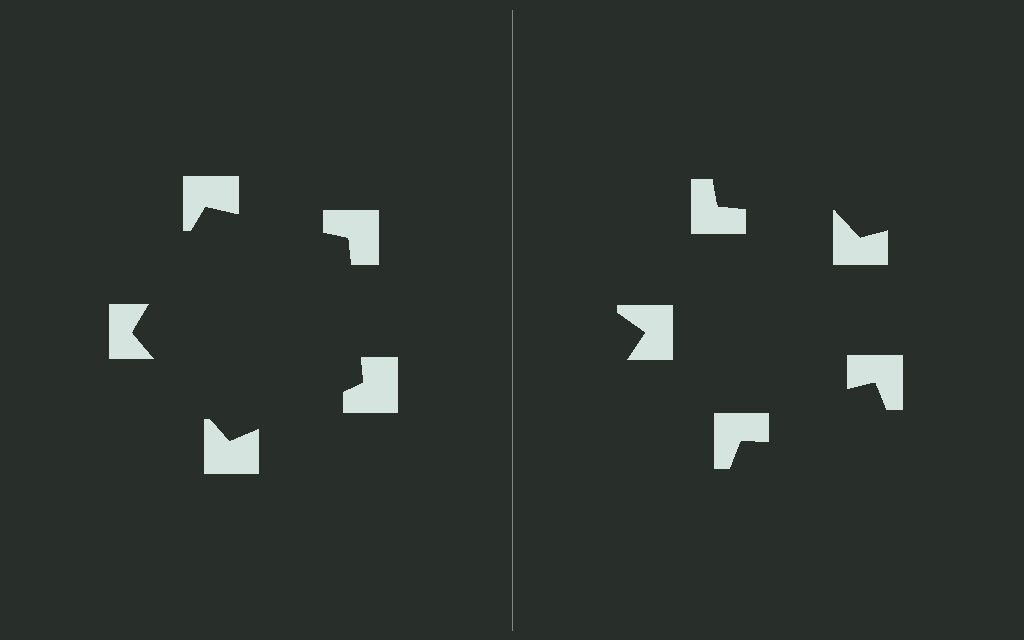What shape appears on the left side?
An illusory pentagon.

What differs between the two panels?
The notched squares are positioned identically on both sides; only the wedge orientations differ. On the left they align to a pentagon; on the right they are misaligned.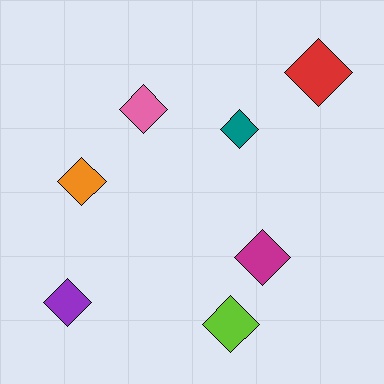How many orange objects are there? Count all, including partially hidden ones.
There is 1 orange object.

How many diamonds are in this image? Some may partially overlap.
There are 7 diamonds.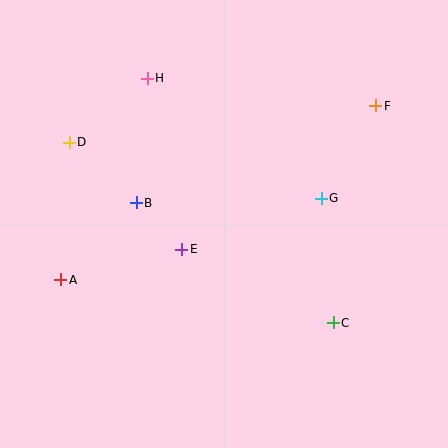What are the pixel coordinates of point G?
Point G is at (321, 198).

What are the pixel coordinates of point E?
Point E is at (182, 249).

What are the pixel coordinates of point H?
Point H is at (147, 78).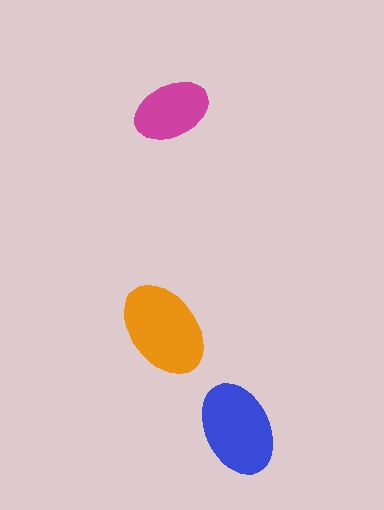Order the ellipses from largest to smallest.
the orange one, the blue one, the magenta one.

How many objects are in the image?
There are 3 objects in the image.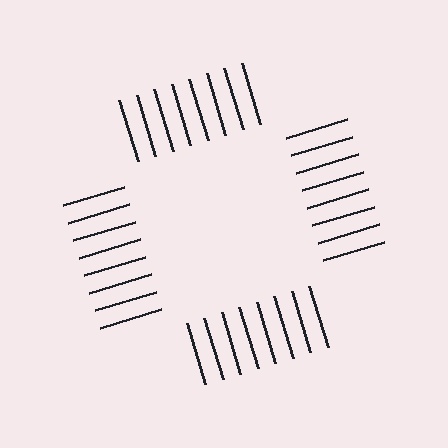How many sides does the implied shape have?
4 sides — the line-ends trace a square.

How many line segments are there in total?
32 — 8 along each of the 4 edges.